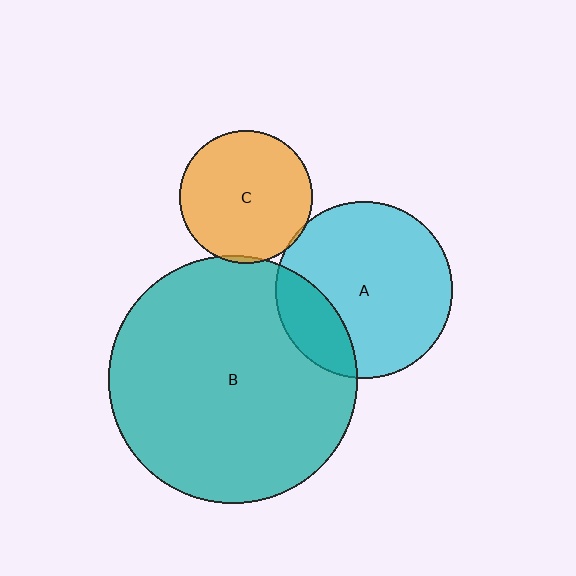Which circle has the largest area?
Circle B (teal).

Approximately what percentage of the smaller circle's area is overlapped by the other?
Approximately 20%.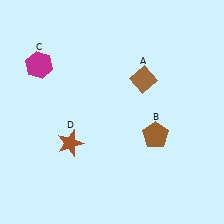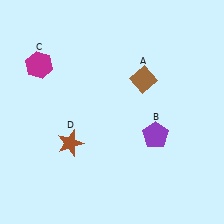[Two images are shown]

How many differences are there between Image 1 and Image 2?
There is 1 difference between the two images.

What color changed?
The pentagon (B) changed from brown in Image 1 to purple in Image 2.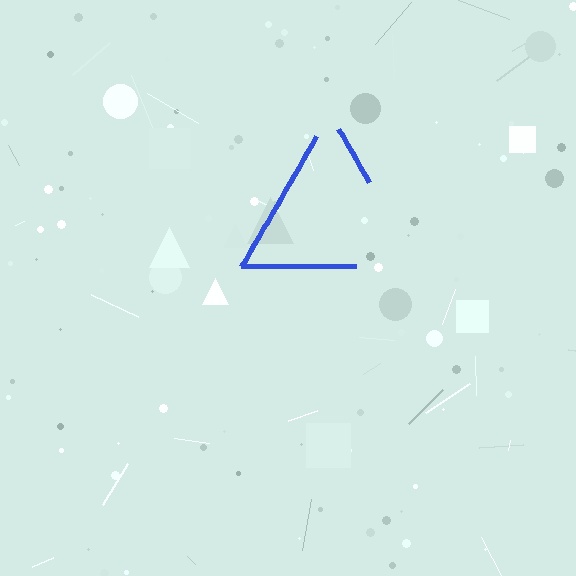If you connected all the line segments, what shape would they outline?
They would outline a triangle.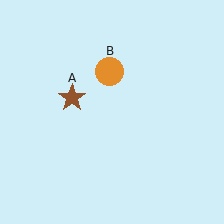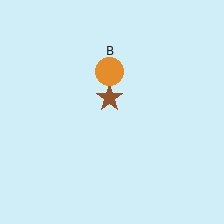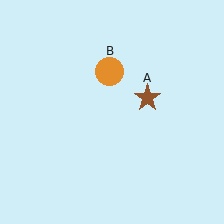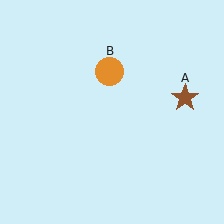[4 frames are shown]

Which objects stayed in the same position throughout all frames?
Orange circle (object B) remained stationary.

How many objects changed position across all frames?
1 object changed position: brown star (object A).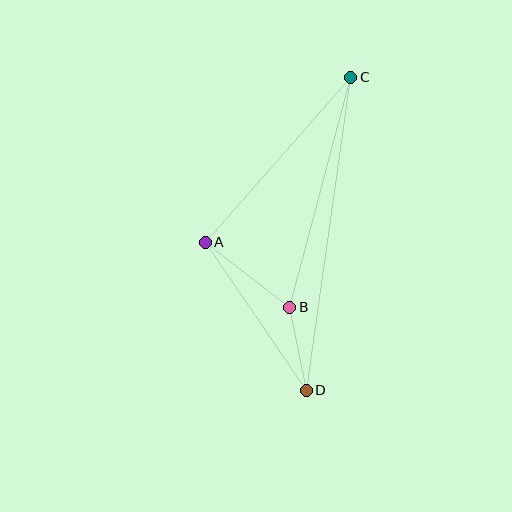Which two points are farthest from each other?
Points C and D are farthest from each other.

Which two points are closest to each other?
Points B and D are closest to each other.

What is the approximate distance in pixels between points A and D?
The distance between A and D is approximately 179 pixels.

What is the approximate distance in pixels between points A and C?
The distance between A and C is approximately 220 pixels.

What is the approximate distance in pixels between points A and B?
The distance between A and B is approximately 106 pixels.